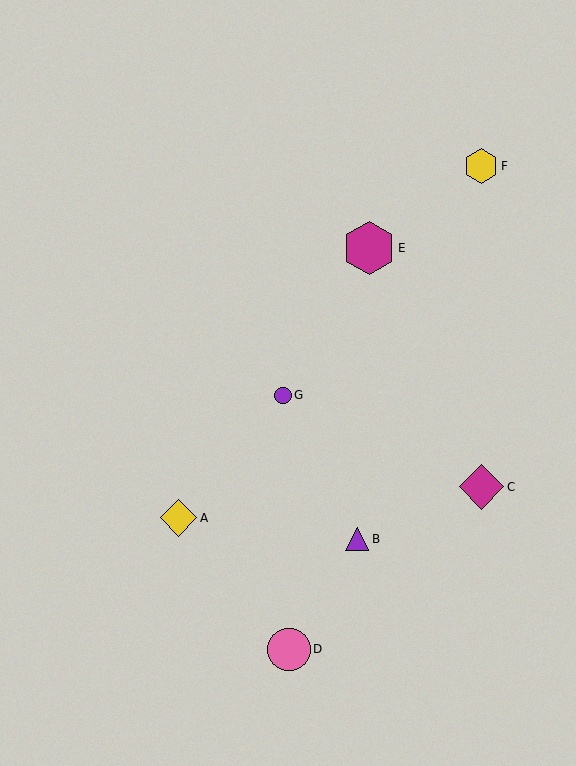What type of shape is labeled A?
Shape A is a yellow diamond.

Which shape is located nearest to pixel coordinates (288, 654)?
The pink circle (labeled D) at (289, 649) is nearest to that location.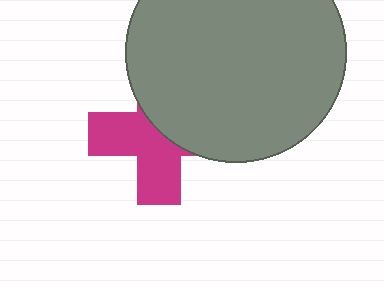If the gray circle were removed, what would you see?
You would see the complete magenta cross.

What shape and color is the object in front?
The object in front is a gray circle.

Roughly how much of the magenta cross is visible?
About half of it is visible (roughly 53%).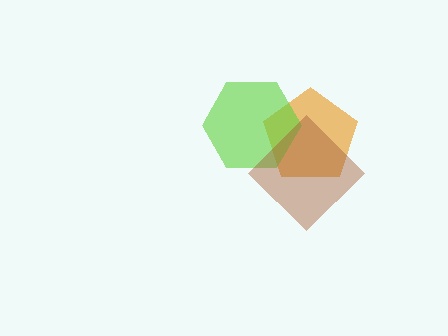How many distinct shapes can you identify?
There are 3 distinct shapes: an orange pentagon, a lime hexagon, a brown diamond.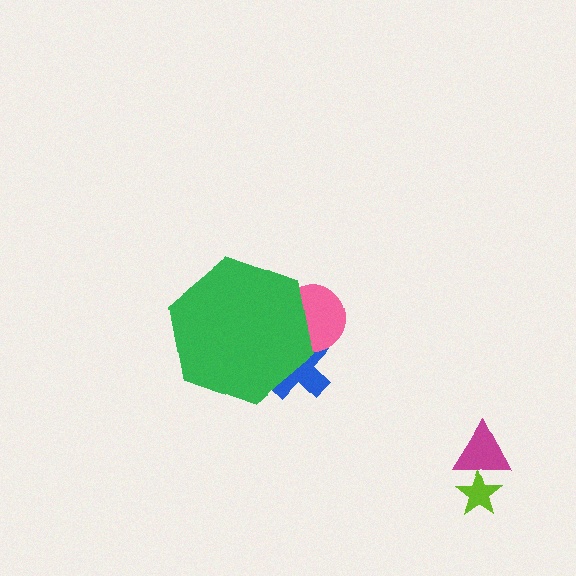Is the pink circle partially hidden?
Yes, the pink circle is partially hidden behind the green hexagon.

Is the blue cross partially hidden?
Yes, the blue cross is partially hidden behind the green hexagon.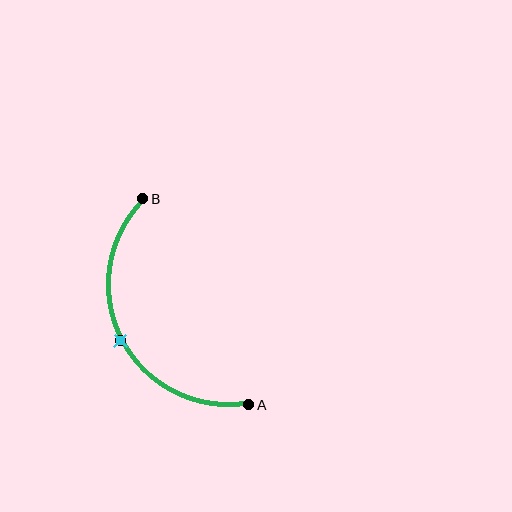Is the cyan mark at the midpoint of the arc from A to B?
Yes. The cyan mark lies on the arc at equal arc-length from both A and B — it is the arc midpoint.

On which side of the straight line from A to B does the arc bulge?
The arc bulges to the left of the straight line connecting A and B.